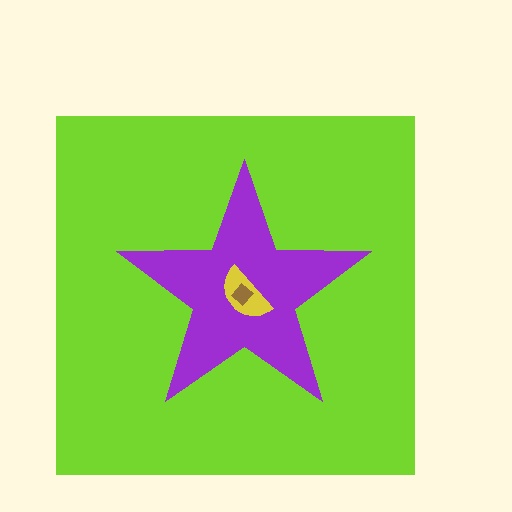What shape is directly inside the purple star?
The yellow semicircle.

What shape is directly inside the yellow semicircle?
The brown diamond.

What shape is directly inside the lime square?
The purple star.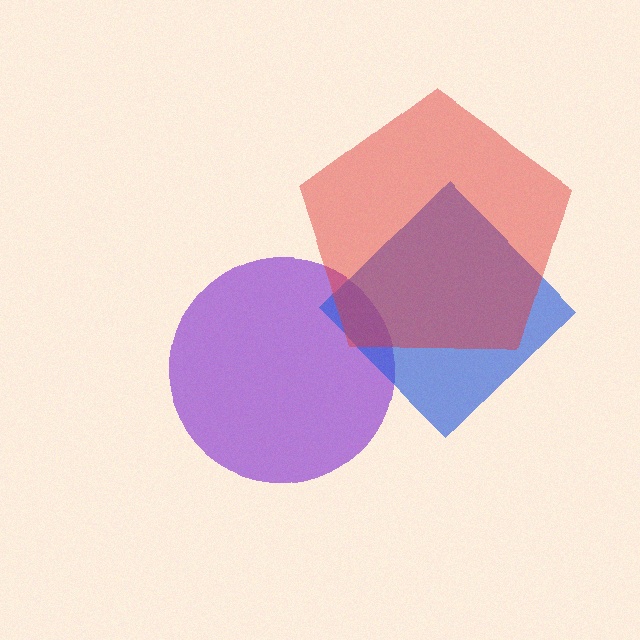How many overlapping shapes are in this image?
There are 3 overlapping shapes in the image.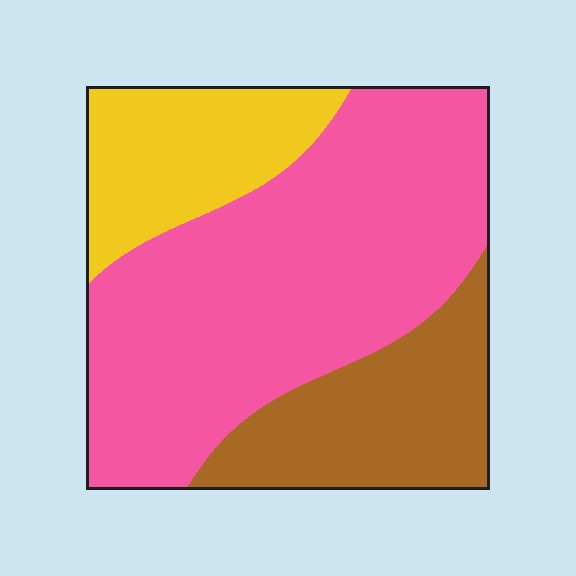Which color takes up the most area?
Pink, at roughly 60%.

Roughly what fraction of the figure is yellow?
Yellow covers about 20% of the figure.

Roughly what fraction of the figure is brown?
Brown covers roughly 25% of the figure.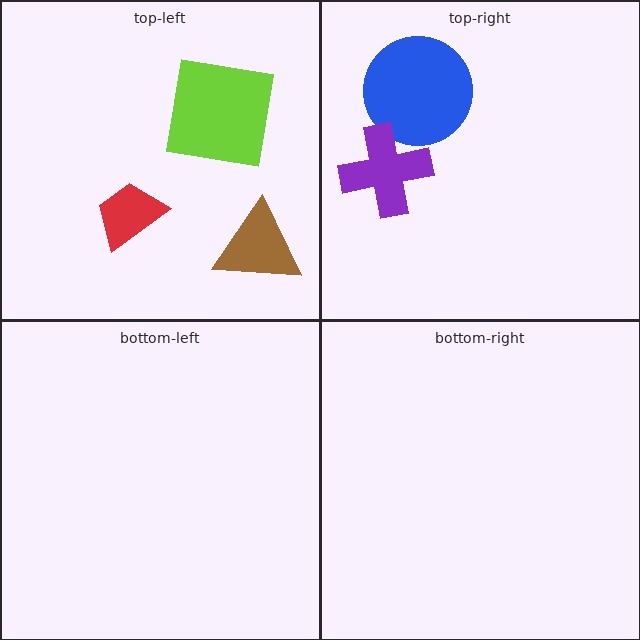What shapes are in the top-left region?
The lime square, the red trapezoid, the brown triangle.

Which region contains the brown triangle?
The top-left region.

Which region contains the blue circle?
The top-right region.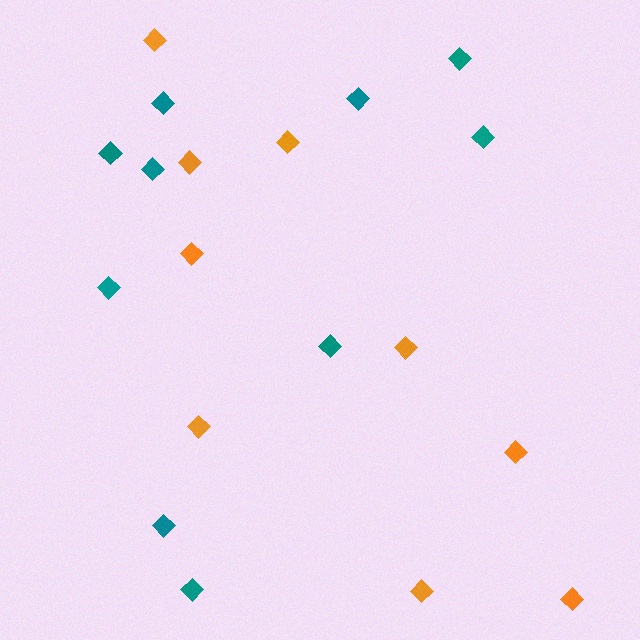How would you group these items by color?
There are 2 groups: one group of orange diamonds (9) and one group of teal diamonds (10).